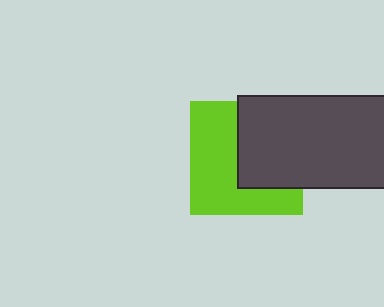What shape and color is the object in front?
The object in front is a dark gray rectangle.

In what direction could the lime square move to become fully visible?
The lime square could move left. That would shift it out from behind the dark gray rectangle entirely.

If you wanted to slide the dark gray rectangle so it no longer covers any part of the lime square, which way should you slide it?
Slide it right — that is the most direct way to separate the two shapes.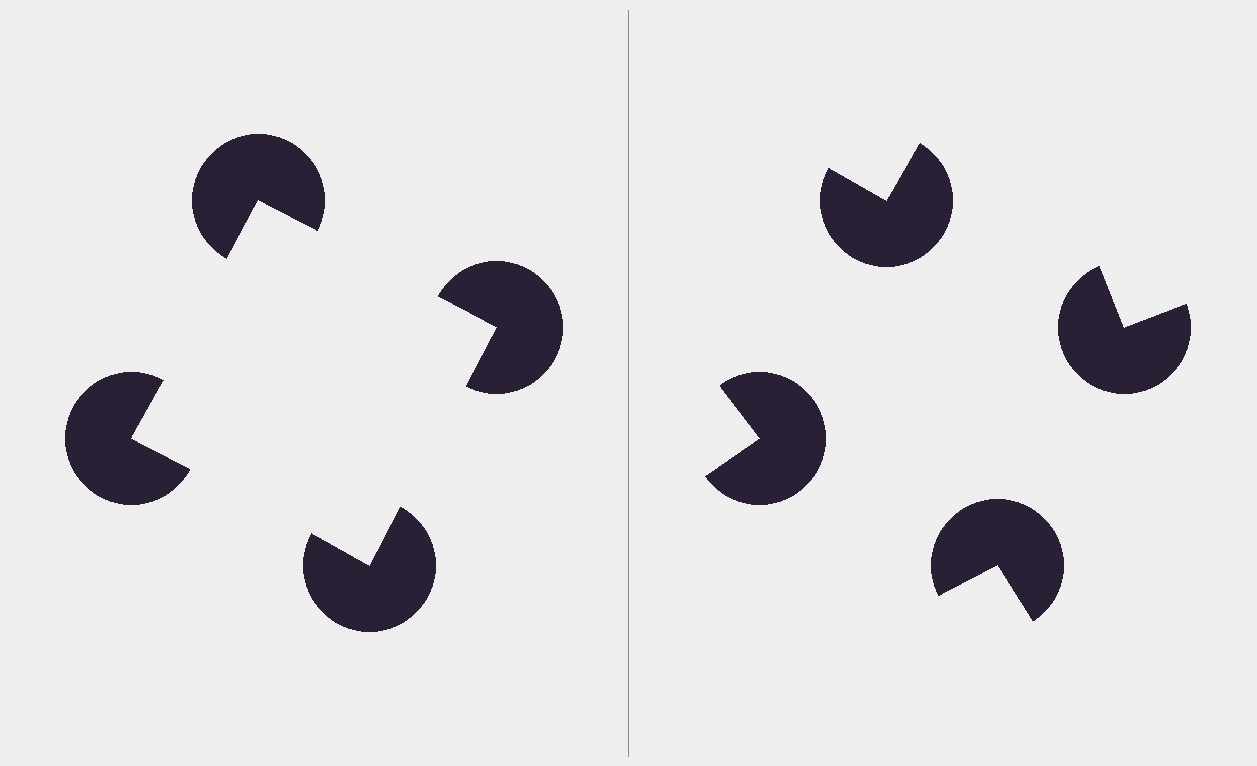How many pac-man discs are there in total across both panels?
8 — 4 on each side.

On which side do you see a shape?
An illusory square appears on the left side. On the right side the wedge cuts are rotated, so no coherent shape forms.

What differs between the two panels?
The pac-man discs are positioned identically on both sides; only the wedge orientations differ. On the left they align to a square; on the right they are misaligned.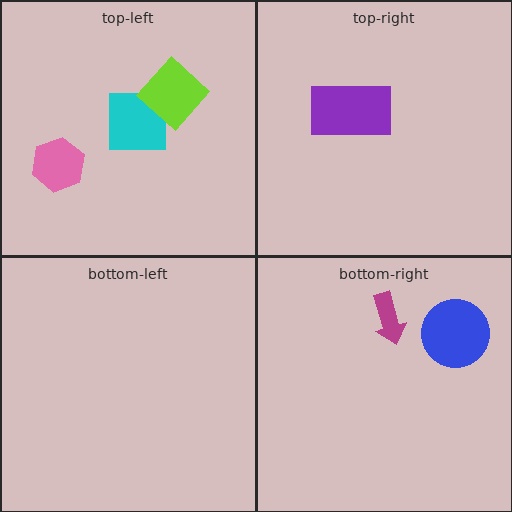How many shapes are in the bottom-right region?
2.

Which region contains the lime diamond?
The top-left region.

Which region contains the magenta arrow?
The bottom-right region.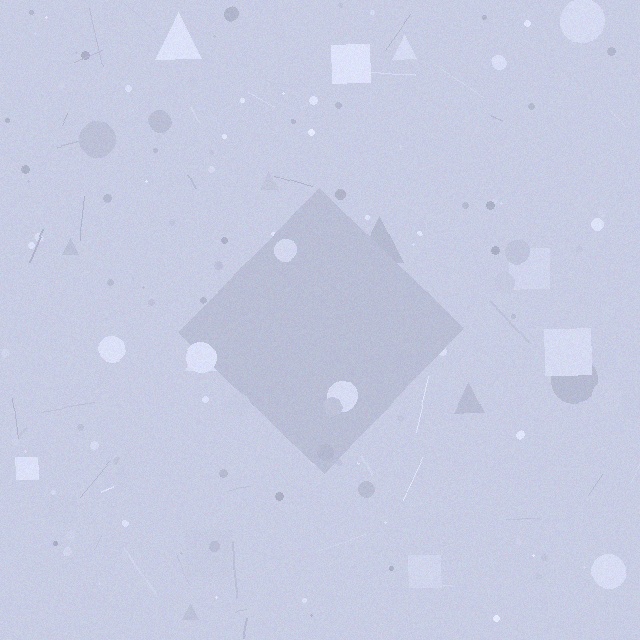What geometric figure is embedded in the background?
A diamond is embedded in the background.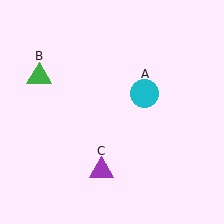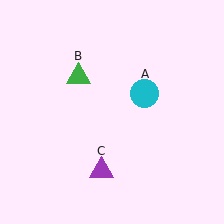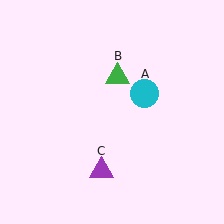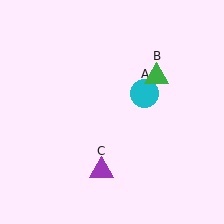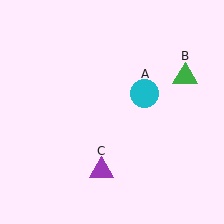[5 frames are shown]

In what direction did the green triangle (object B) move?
The green triangle (object B) moved right.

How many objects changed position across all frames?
1 object changed position: green triangle (object B).